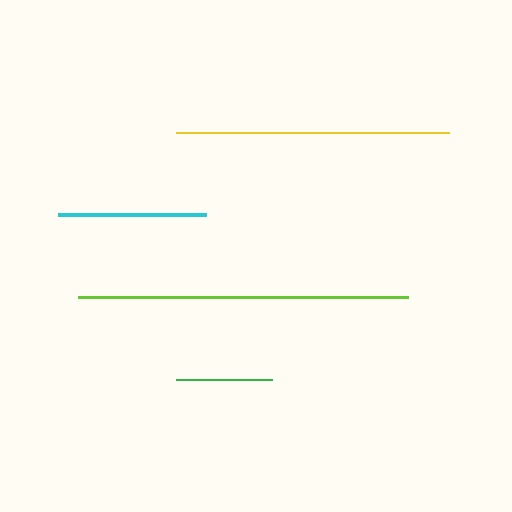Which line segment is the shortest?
The green line is the shortest at approximately 97 pixels.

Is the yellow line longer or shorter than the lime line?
The lime line is longer than the yellow line.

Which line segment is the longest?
The lime line is the longest at approximately 330 pixels.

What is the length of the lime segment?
The lime segment is approximately 330 pixels long.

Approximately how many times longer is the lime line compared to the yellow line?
The lime line is approximately 1.2 times the length of the yellow line.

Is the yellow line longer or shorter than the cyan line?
The yellow line is longer than the cyan line.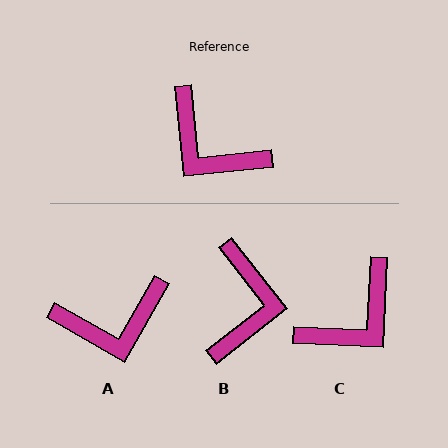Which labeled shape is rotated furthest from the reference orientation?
B, about 122 degrees away.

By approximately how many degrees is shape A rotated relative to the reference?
Approximately 54 degrees counter-clockwise.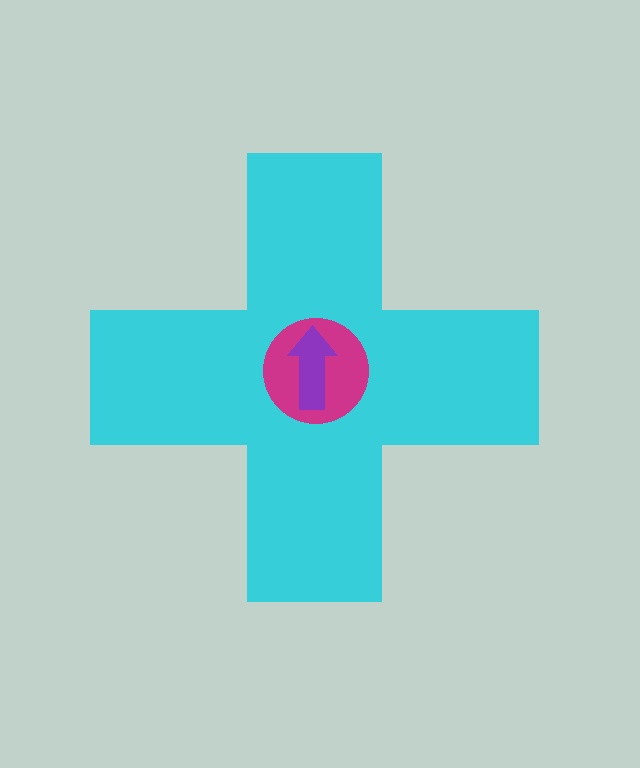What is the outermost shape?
The cyan cross.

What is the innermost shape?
The purple arrow.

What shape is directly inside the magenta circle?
The purple arrow.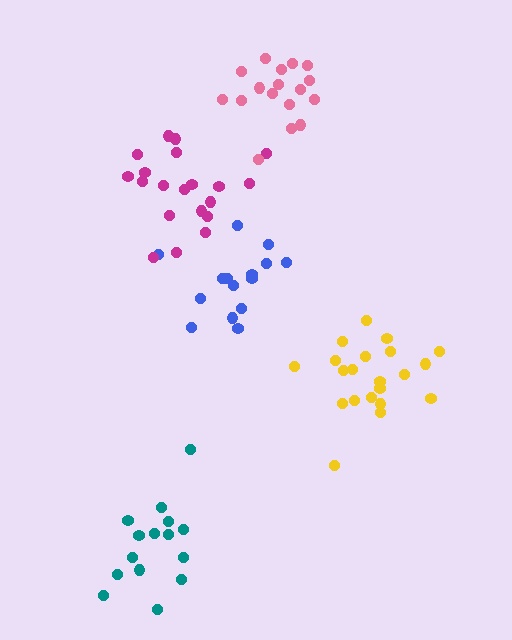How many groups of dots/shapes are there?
There are 5 groups.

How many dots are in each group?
Group 1: 15 dots, Group 2: 20 dots, Group 3: 17 dots, Group 4: 15 dots, Group 5: 21 dots (88 total).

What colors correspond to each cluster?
The clusters are colored: blue, magenta, pink, teal, yellow.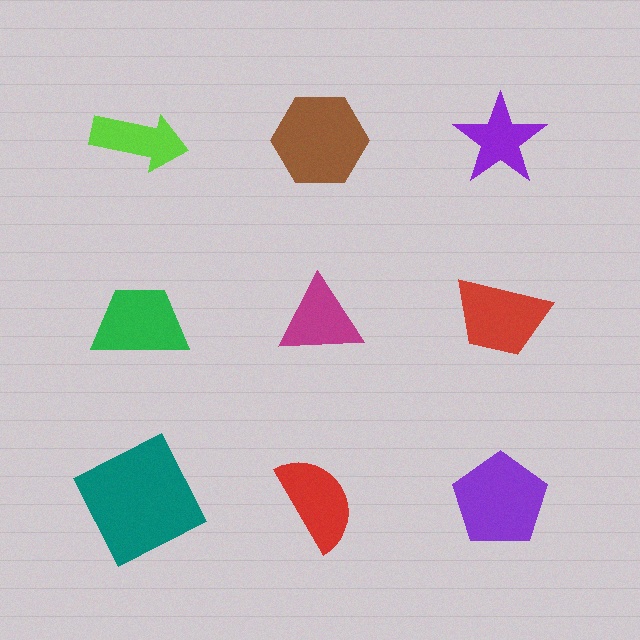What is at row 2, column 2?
A magenta triangle.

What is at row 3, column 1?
A teal square.